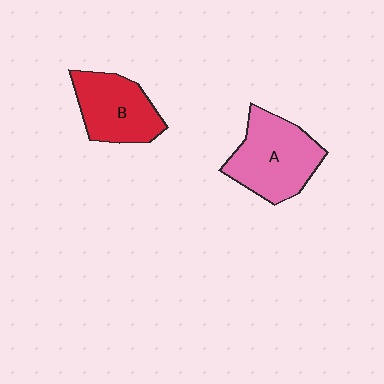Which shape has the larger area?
Shape A (pink).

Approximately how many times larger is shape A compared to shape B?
Approximately 1.2 times.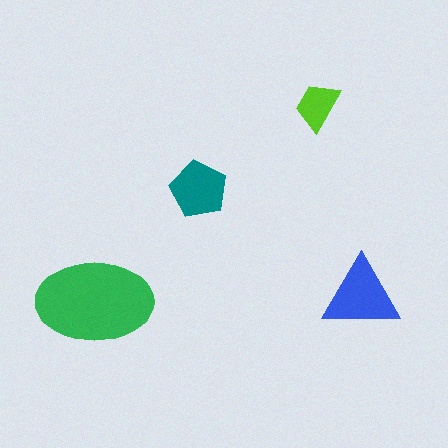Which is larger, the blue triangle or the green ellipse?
The green ellipse.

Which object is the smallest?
The lime trapezoid.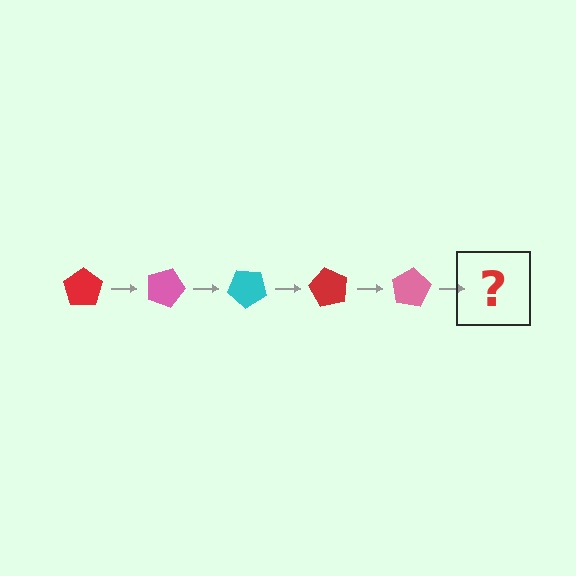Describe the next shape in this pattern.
It should be a cyan pentagon, rotated 100 degrees from the start.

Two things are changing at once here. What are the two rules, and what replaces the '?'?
The two rules are that it rotates 20 degrees each step and the color cycles through red, pink, and cyan. The '?' should be a cyan pentagon, rotated 100 degrees from the start.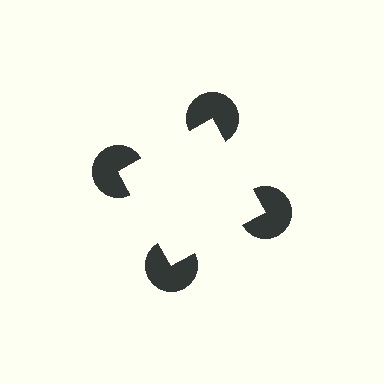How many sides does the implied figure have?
4 sides.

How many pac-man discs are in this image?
There are 4 — one at each vertex of the illusory square.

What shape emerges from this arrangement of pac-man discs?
An illusory square — its edges are inferred from the aligned wedge cuts in the pac-man discs, not physically drawn.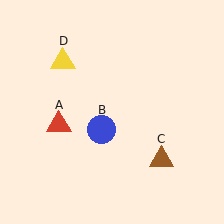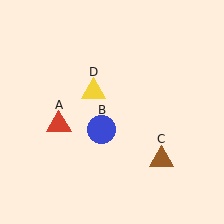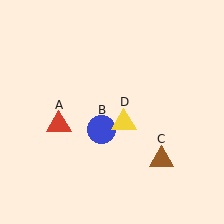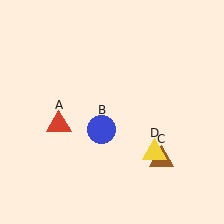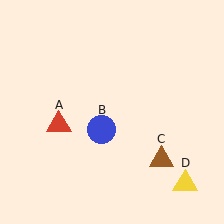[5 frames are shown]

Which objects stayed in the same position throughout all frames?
Red triangle (object A) and blue circle (object B) and brown triangle (object C) remained stationary.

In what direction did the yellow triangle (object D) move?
The yellow triangle (object D) moved down and to the right.